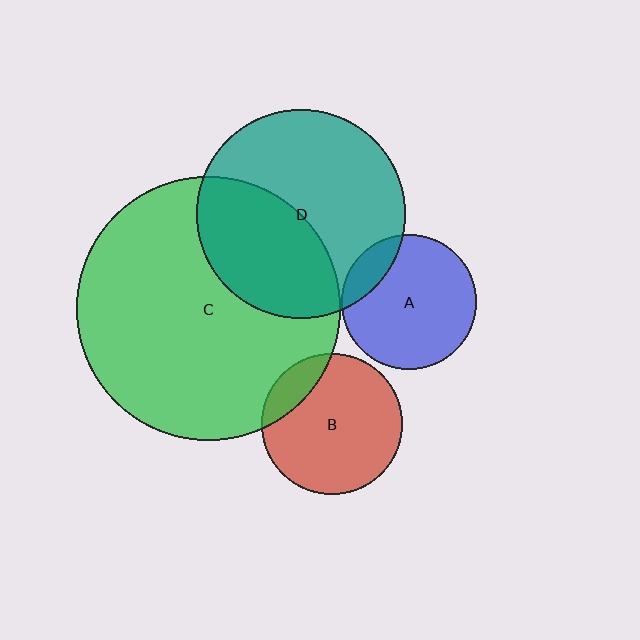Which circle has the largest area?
Circle C (green).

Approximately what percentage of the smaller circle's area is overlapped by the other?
Approximately 15%.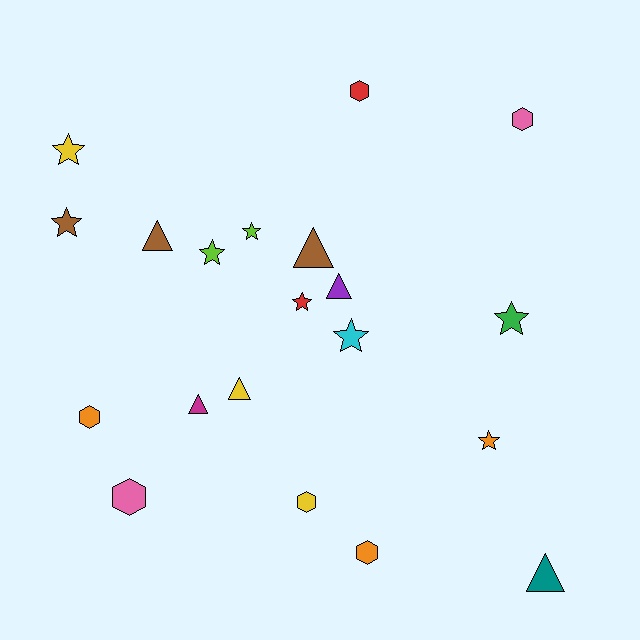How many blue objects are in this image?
There are no blue objects.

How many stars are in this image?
There are 8 stars.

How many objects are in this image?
There are 20 objects.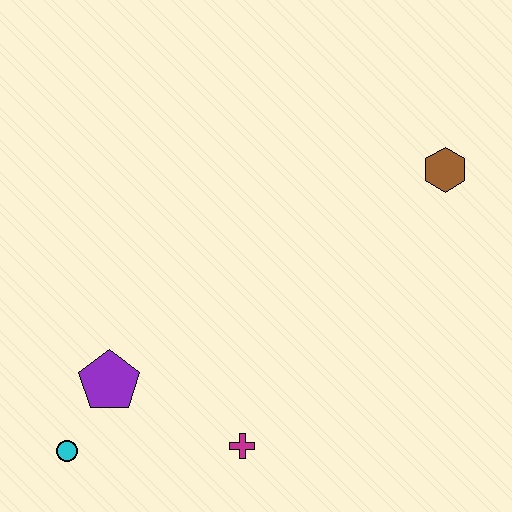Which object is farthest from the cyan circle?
The brown hexagon is farthest from the cyan circle.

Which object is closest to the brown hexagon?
The magenta cross is closest to the brown hexagon.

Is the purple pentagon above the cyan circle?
Yes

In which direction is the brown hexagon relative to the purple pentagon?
The brown hexagon is to the right of the purple pentagon.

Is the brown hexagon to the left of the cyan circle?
No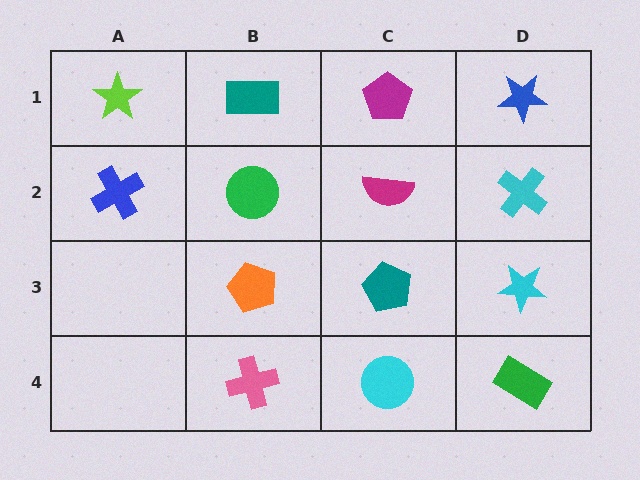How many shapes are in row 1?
4 shapes.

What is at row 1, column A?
A lime star.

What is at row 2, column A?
A blue cross.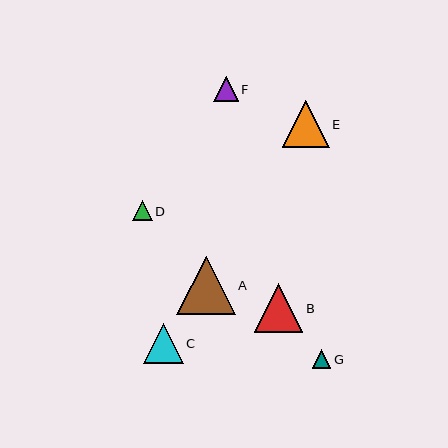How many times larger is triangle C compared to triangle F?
Triangle C is approximately 1.6 times the size of triangle F.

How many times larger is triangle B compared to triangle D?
Triangle B is approximately 2.5 times the size of triangle D.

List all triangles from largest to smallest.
From largest to smallest: A, B, E, C, F, D, G.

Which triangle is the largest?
Triangle A is the largest with a size of approximately 58 pixels.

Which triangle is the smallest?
Triangle G is the smallest with a size of approximately 19 pixels.